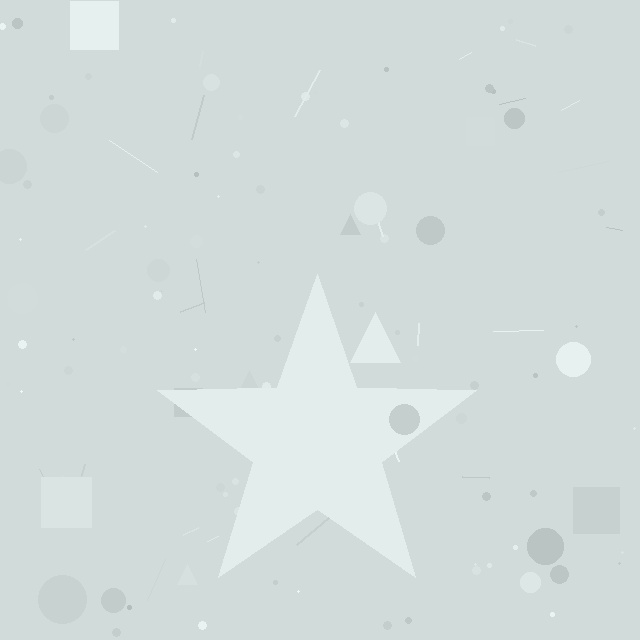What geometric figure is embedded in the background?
A star is embedded in the background.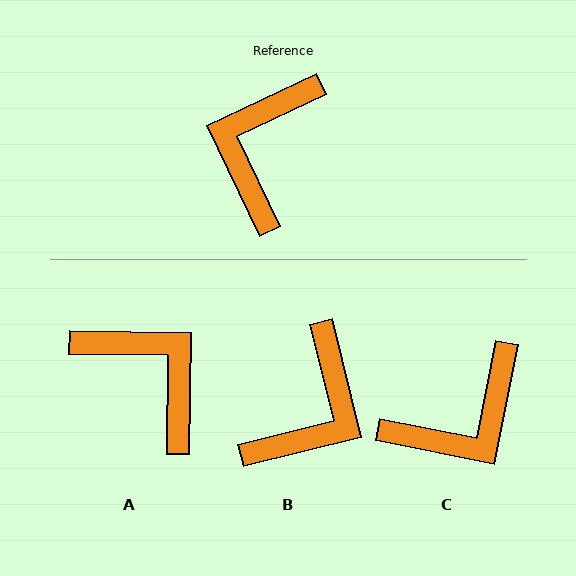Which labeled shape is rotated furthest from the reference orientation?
B, about 169 degrees away.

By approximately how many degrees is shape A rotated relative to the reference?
Approximately 116 degrees clockwise.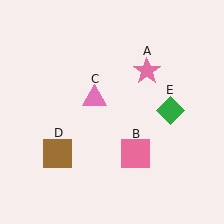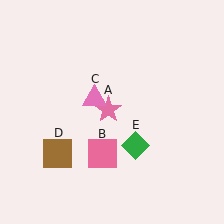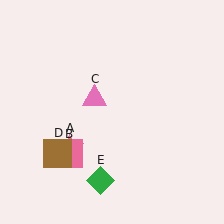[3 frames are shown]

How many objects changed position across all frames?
3 objects changed position: pink star (object A), pink square (object B), green diamond (object E).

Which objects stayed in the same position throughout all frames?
Pink triangle (object C) and brown square (object D) remained stationary.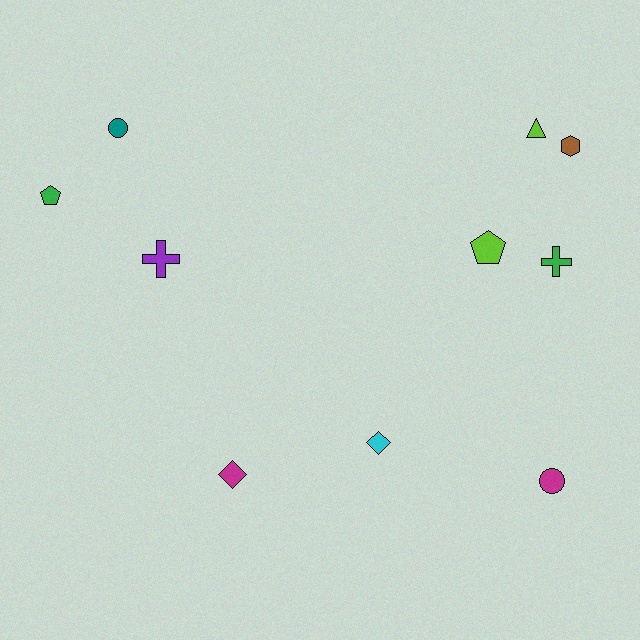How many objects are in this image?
There are 10 objects.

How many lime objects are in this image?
There are 2 lime objects.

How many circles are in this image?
There are 2 circles.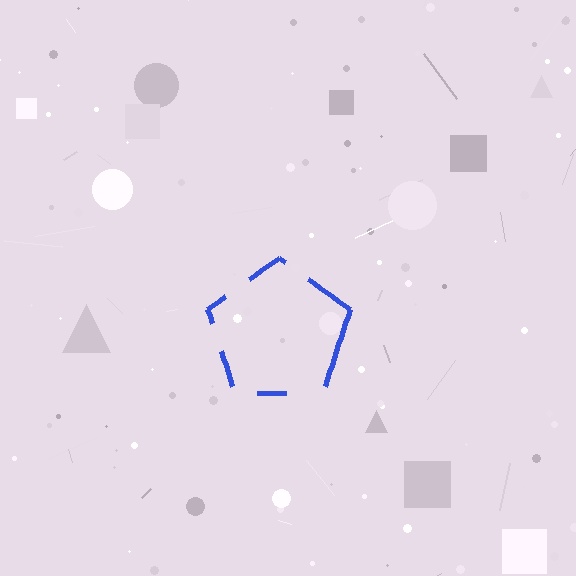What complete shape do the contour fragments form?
The contour fragments form a pentagon.